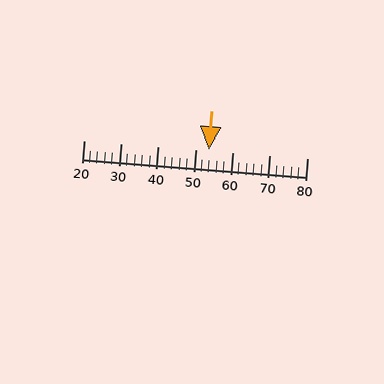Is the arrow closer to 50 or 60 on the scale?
The arrow is closer to 50.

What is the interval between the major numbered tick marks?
The major tick marks are spaced 10 units apart.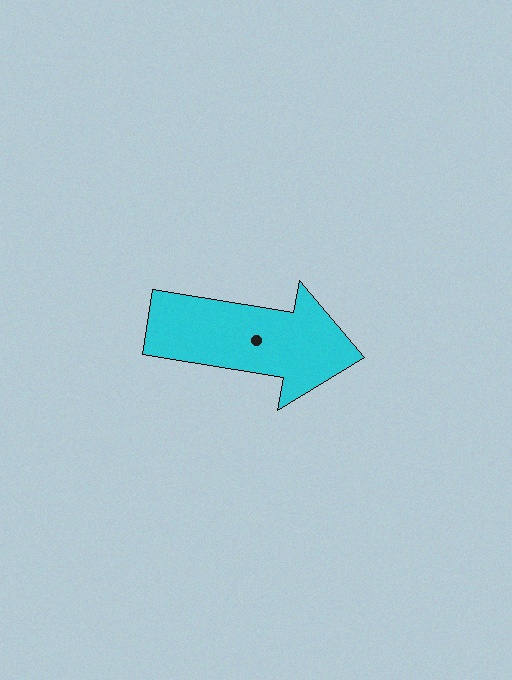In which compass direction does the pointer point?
East.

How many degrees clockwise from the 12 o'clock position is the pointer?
Approximately 99 degrees.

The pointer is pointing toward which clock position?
Roughly 3 o'clock.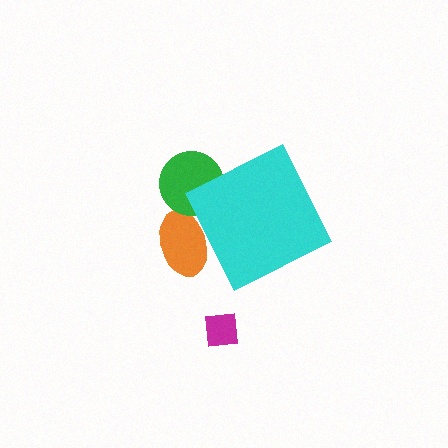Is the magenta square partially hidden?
No, the magenta square is fully visible.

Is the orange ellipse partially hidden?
Yes, the orange ellipse is partially hidden behind the cyan diamond.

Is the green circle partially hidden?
Yes, the green circle is partially hidden behind the cyan diamond.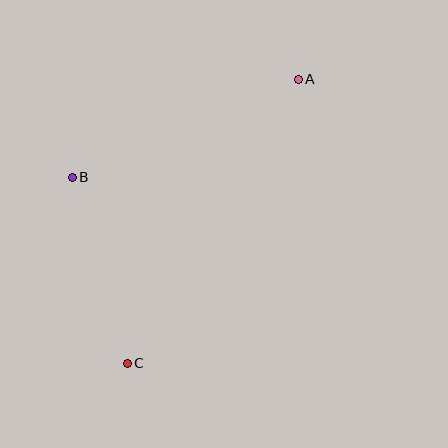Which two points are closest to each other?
Points B and C are closest to each other.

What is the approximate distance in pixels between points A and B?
The distance between A and B is approximately 246 pixels.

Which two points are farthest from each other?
Points A and C are farthest from each other.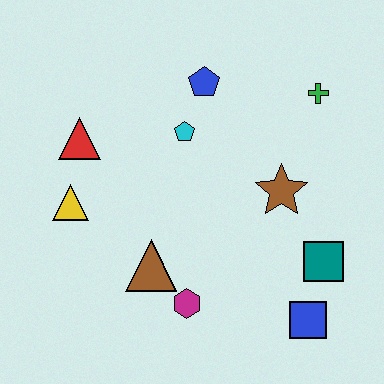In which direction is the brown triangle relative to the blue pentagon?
The brown triangle is below the blue pentagon.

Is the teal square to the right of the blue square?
Yes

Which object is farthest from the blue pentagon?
The blue square is farthest from the blue pentagon.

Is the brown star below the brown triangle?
No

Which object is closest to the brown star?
The teal square is closest to the brown star.